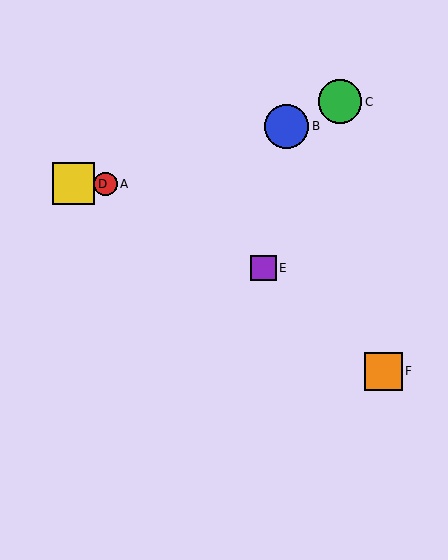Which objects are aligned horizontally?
Objects A, D are aligned horizontally.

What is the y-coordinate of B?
Object B is at y≈126.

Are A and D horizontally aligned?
Yes, both are at y≈184.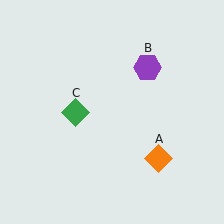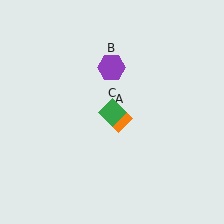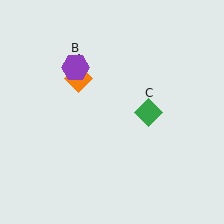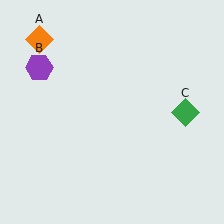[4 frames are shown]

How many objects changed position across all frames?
3 objects changed position: orange diamond (object A), purple hexagon (object B), green diamond (object C).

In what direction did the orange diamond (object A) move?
The orange diamond (object A) moved up and to the left.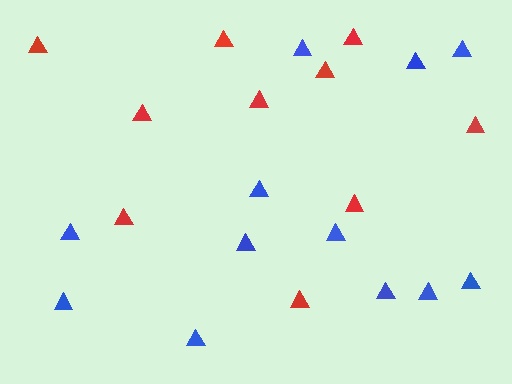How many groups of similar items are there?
There are 2 groups: one group of blue triangles (12) and one group of red triangles (10).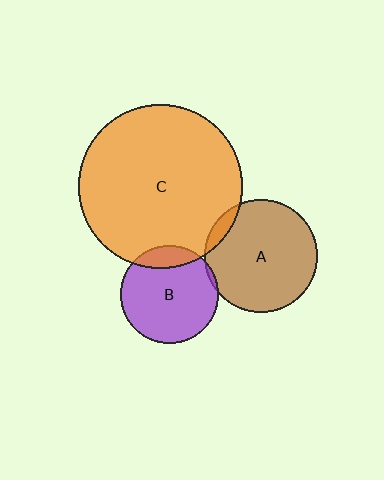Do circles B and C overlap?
Yes.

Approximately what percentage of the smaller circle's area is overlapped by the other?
Approximately 15%.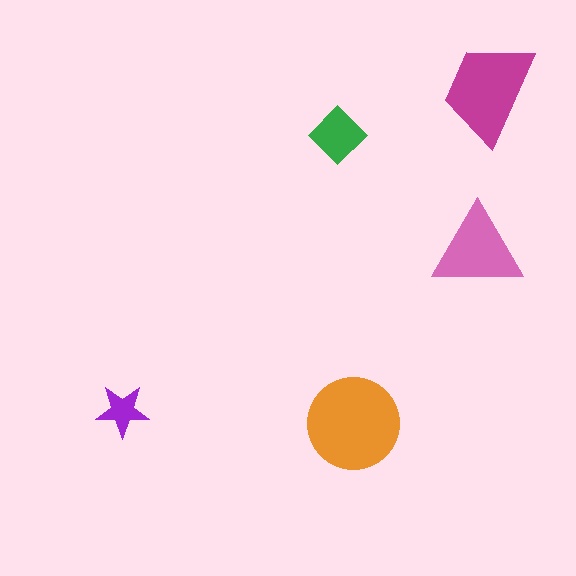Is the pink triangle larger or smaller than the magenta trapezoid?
Smaller.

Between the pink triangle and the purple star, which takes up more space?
The pink triangle.